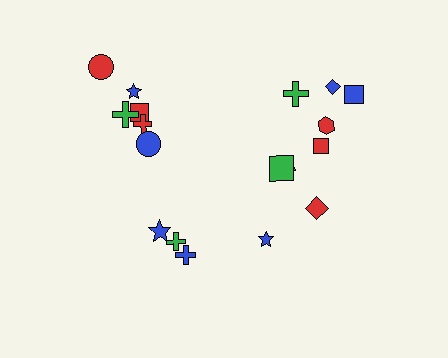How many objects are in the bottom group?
There are 4 objects.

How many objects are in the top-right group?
There are 8 objects.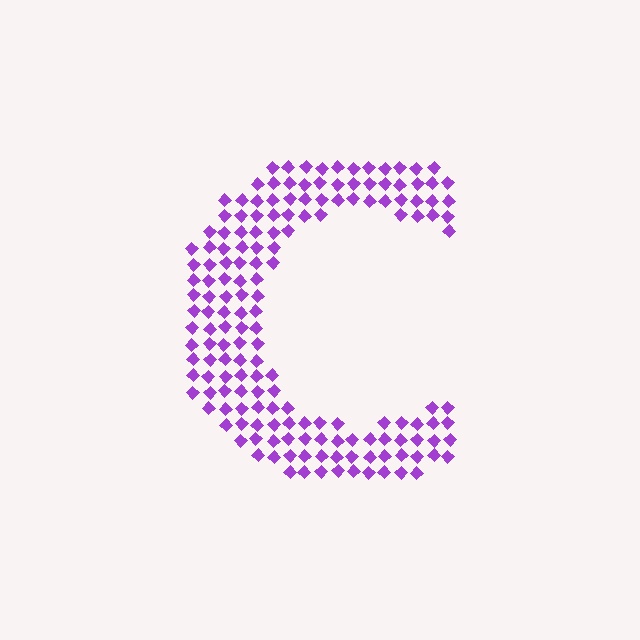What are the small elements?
The small elements are diamonds.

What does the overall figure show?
The overall figure shows the letter C.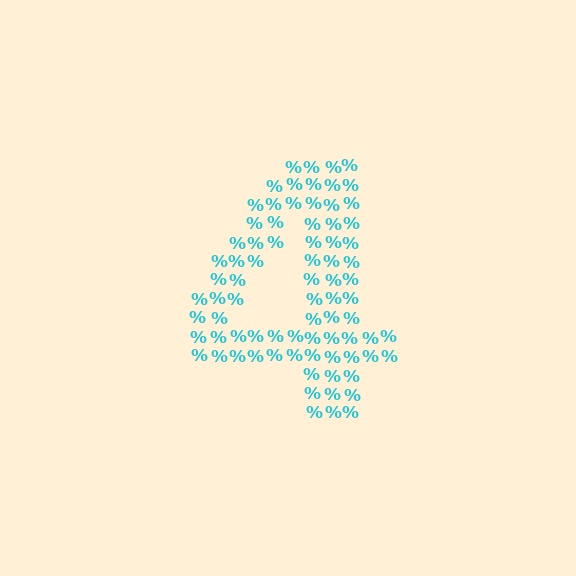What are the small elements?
The small elements are percent signs.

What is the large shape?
The large shape is the digit 4.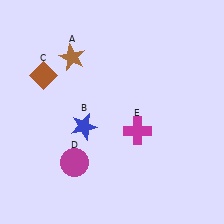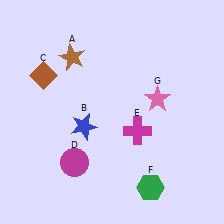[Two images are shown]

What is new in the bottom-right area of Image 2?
A green hexagon (F) was added in the bottom-right area of Image 2.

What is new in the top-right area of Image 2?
A pink star (G) was added in the top-right area of Image 2.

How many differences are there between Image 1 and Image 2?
There are 2 differences between the two images.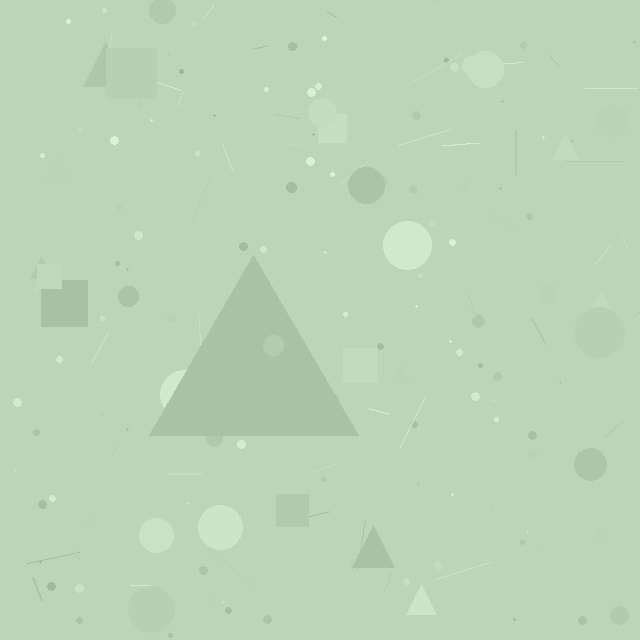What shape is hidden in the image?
A triangle is hidden in the image.